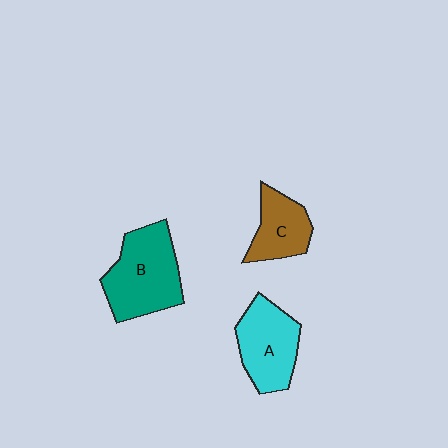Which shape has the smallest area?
Shape C (brown).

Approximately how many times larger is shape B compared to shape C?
Approximately 1.7 times.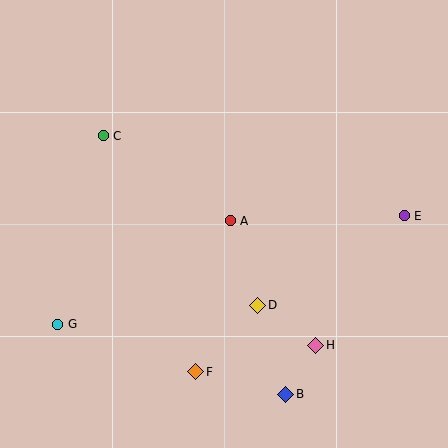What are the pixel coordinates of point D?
Point D is at (258, 305).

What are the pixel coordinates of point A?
Point A is at (230, 221).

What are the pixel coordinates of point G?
Point G is at (58, 324).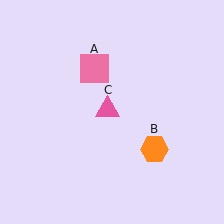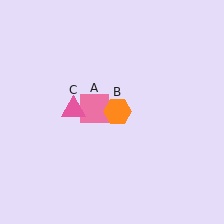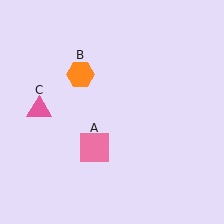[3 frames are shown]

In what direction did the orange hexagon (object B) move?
The orange hexagon (object B) moved up and to the left.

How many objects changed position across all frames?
3 objects changed position: pink square (object A), orange hexagon (object B), pink triangle (object C).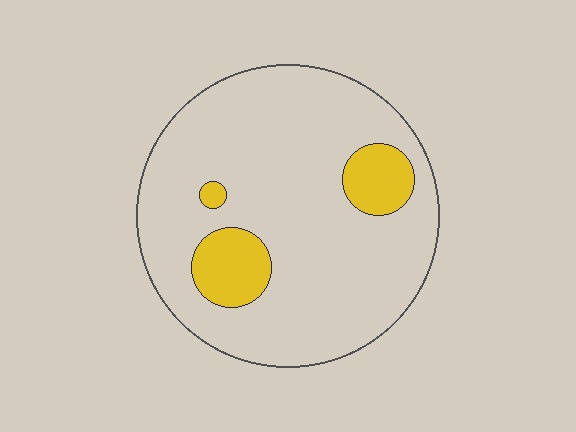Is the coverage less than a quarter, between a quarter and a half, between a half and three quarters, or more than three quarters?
Less than a quarter.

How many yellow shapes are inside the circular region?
3.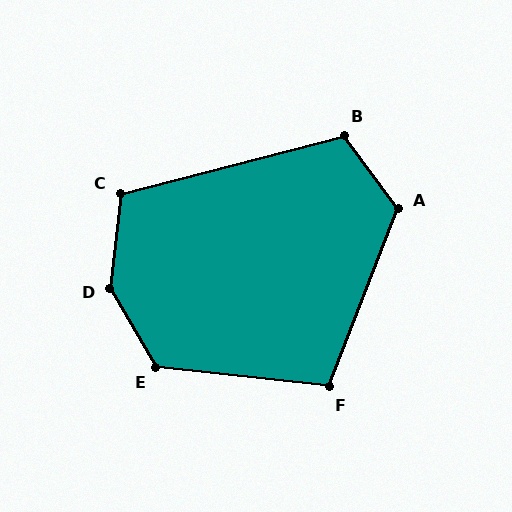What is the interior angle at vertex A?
Approximately 123 degrees (obtuse).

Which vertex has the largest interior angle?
D, at approximately 144 degrees.